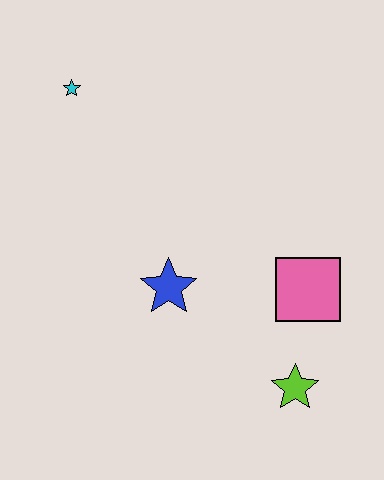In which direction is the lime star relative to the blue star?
The lime star is to the right of the blue star.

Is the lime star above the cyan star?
No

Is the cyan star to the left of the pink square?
Yes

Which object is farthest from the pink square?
The cyan star is farthest from the pink square.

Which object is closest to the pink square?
The lime star is closest to the pink square.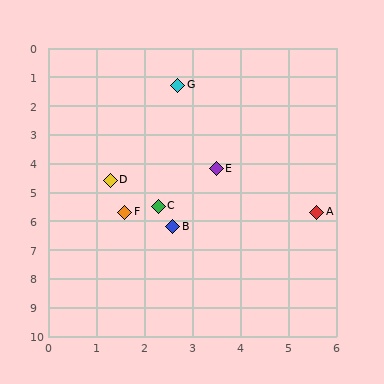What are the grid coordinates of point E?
Point E is at approximately (3.5, 4.2).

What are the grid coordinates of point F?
Point F is at approximately (1.6, 5.7).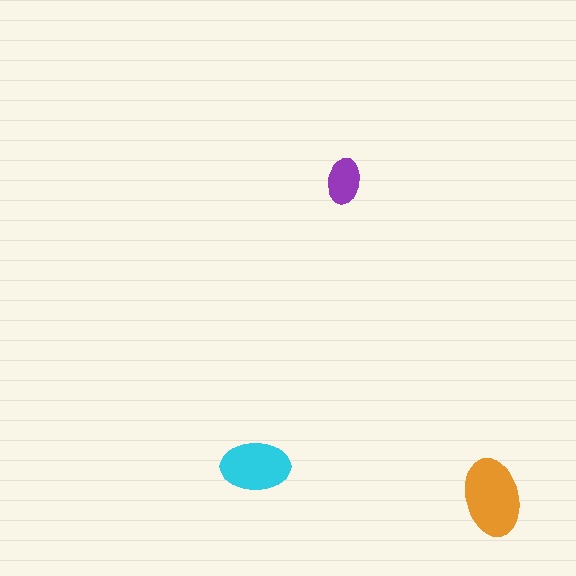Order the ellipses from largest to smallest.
the orange one, the cyan one, the purple one.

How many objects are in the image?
There are 3 objects in the image.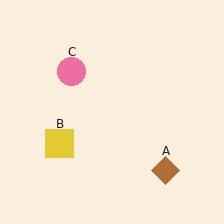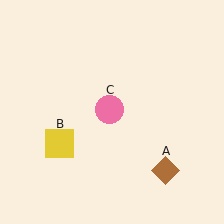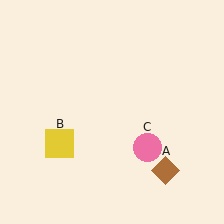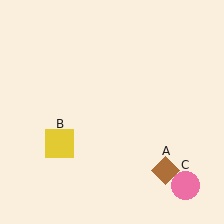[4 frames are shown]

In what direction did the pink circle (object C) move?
The pink circle (object C) moved down and to the right.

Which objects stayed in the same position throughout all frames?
Brown diamond (object A) and yellow square (object B) remained stationary.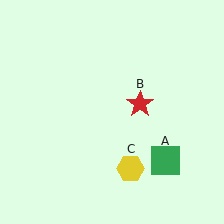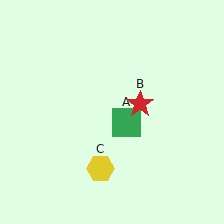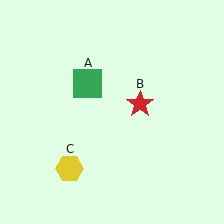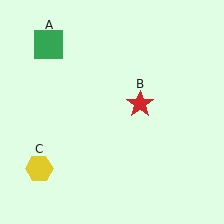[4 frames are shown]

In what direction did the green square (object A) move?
The green square (object A) moved up and to the left.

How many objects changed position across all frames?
2 objects changed position: green square (object A), yellow hexagon (object C).